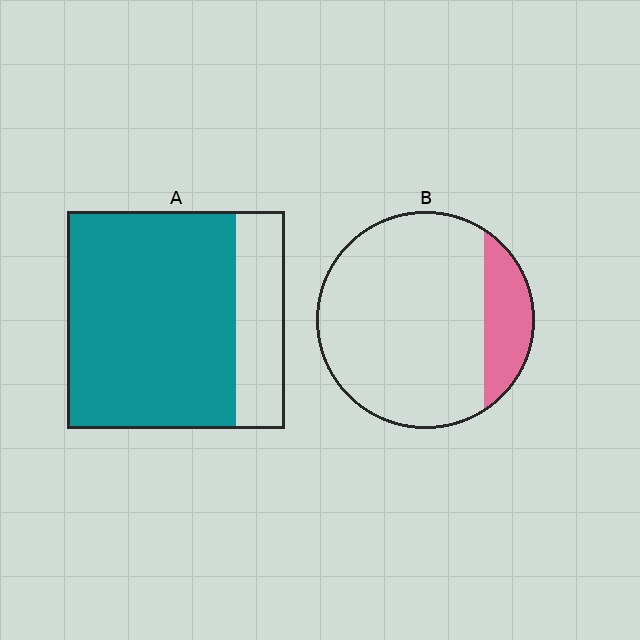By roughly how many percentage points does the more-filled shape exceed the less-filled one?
By roughly 60 percentage points (A over B).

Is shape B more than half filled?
No.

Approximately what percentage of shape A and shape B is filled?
A is approximately 80% and B is approximately 20%.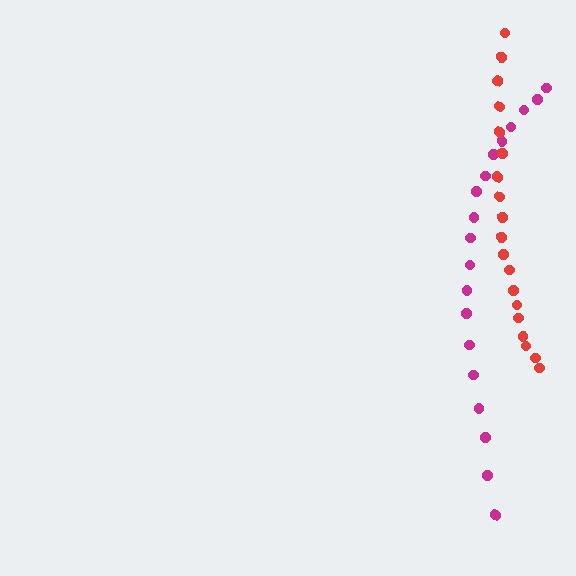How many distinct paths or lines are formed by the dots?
There are 2 distinct paths.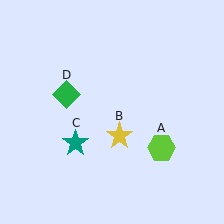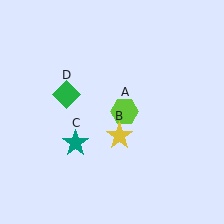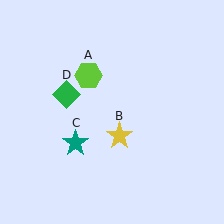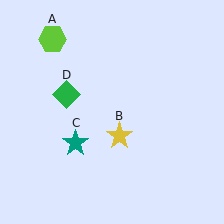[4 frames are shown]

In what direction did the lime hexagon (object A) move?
The lime hexagon (object A) moved up and to the left.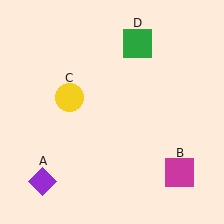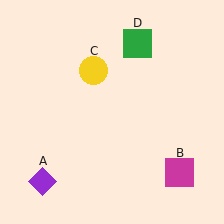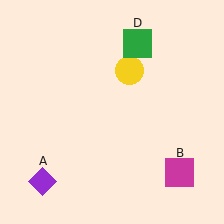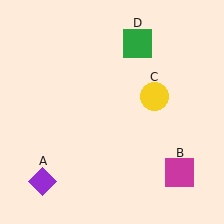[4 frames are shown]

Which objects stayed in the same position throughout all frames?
Purple diamond (object A) and magenta square (object B) and green square (object D) remained stationary.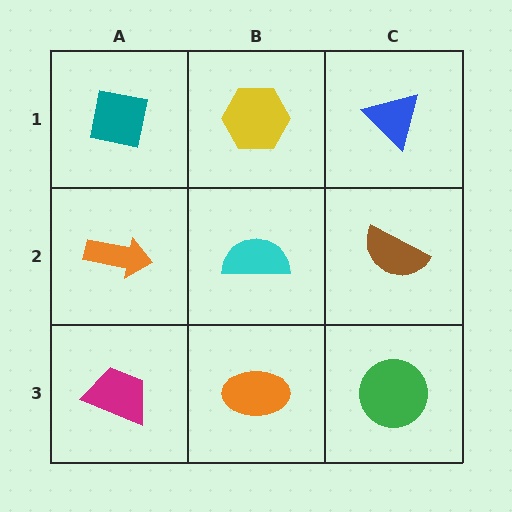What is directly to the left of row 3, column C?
An orange ellipse.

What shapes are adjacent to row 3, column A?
An orange arrow (row 2, column A), an orange ellipse (row 3, column B).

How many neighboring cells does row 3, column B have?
3.